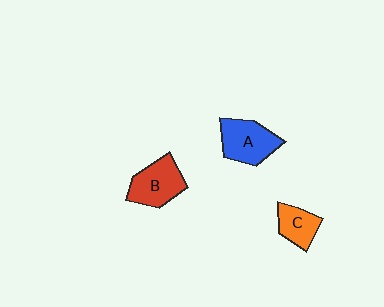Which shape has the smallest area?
Shape C (orange).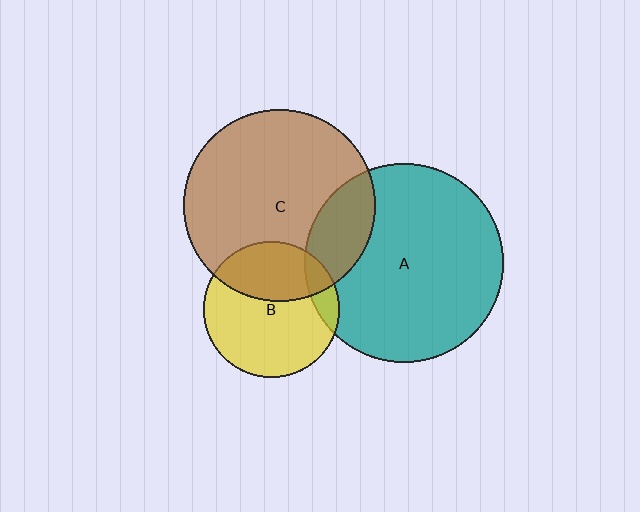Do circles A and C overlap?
Yes.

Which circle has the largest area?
Circle A (teal).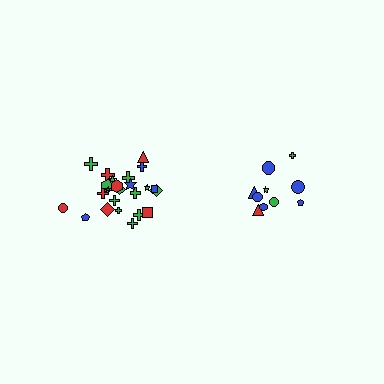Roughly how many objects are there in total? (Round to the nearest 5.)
Roughly 35 objects in total.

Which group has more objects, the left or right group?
The left group.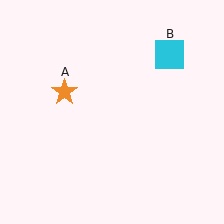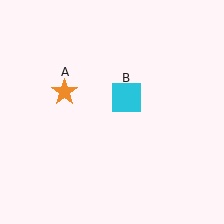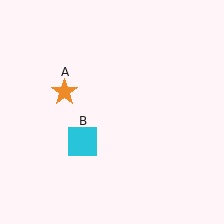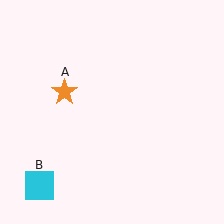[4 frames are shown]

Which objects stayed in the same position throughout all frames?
Orange star (object A) remained stationary.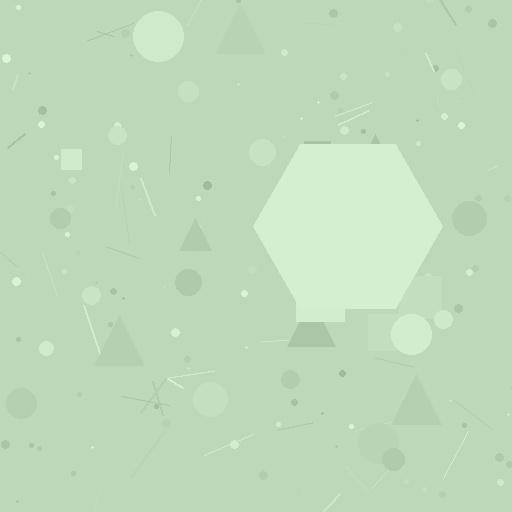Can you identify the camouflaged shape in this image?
The camouflaged shape is a hexagon.